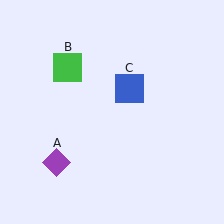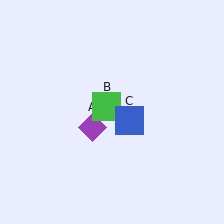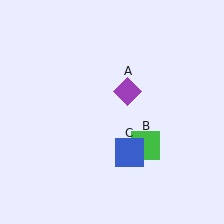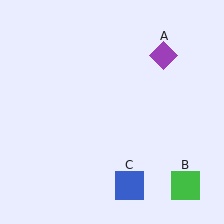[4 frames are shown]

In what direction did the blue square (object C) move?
The blue square (object C) moved down.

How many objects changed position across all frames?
3 objects changed position: purple diamond (object A), green square (object B), blue square (object C).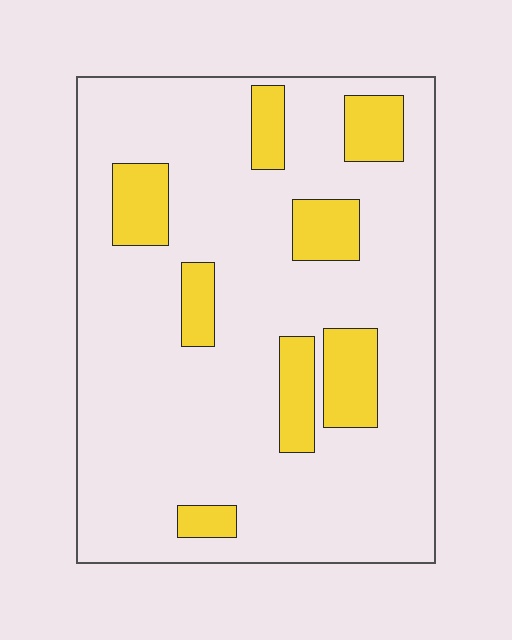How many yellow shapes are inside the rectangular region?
8.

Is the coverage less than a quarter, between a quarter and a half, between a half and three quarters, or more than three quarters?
Less than a quarter.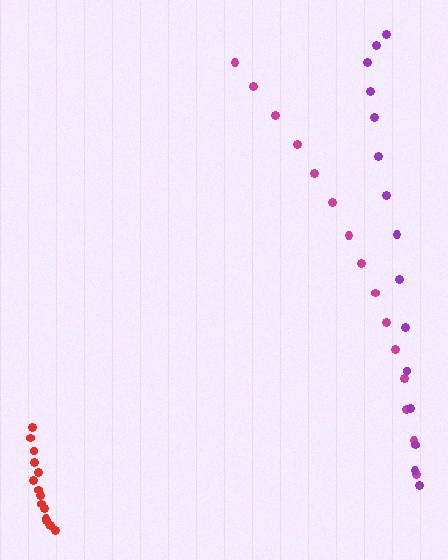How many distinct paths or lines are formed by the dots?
There are 3 distinct paths.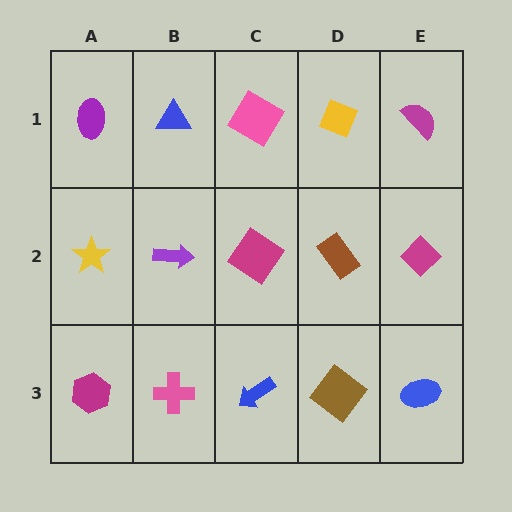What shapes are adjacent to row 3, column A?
A yellow star (row 2, column A), a pink cross (row 3, column B).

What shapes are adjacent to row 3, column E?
A magenta diamond (row 2, column E), a brown diamond (row 3, column D).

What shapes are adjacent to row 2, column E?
A magenta semicircle (row 1, column E), a blue ellipse (row 3, column E), a brown rectangle (row 2, column D).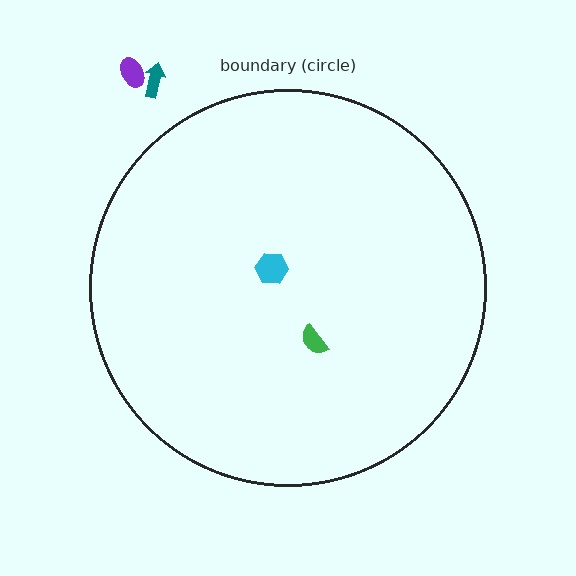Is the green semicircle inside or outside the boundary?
Inside.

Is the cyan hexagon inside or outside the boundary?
Inside.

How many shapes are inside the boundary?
2 inside, 2 outside.